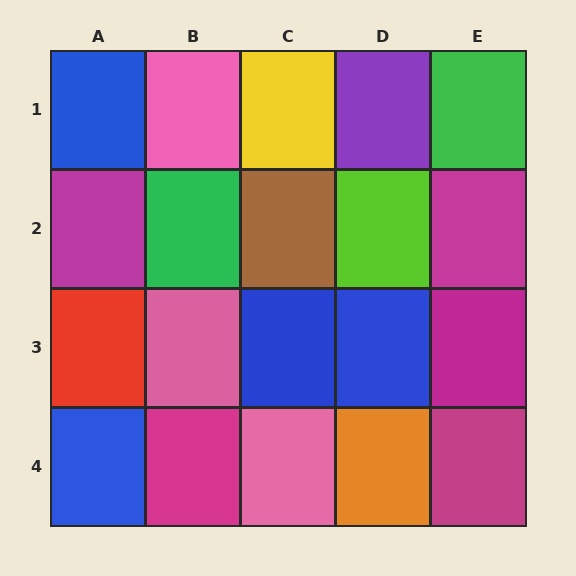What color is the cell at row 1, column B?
Pink.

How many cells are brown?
1 cell is brown.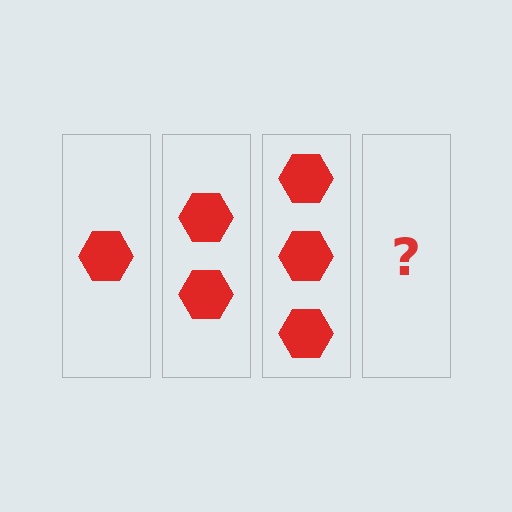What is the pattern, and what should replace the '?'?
The pattern is that each step adds one more hexagon. The '?' should be 4 hexagons.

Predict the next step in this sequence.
The next step is 4 hexagons.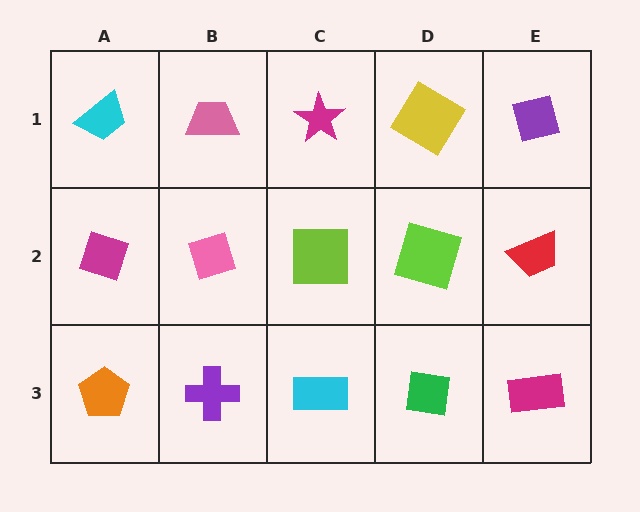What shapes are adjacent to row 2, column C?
A magenta star (row 1, column C), a cyan rectangle (row 3, column C), a pink diamond (row 2, column B), a lime square (row 2, column D).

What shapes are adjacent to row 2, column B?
A pink trapezoid (row 1, column B), a purple cross (row 3, column B), a magenta diamond (row 2, column A), a lime square (row 2, column C).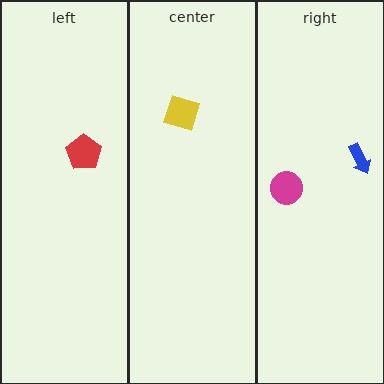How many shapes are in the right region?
2.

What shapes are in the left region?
The red pentagon.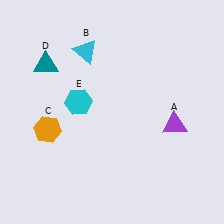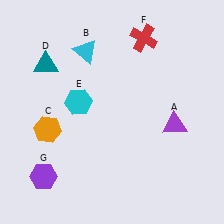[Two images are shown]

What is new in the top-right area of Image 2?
A red cross (F) was added in the top-right area of Image 2.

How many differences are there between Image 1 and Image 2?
There are 2 differences between the two images.